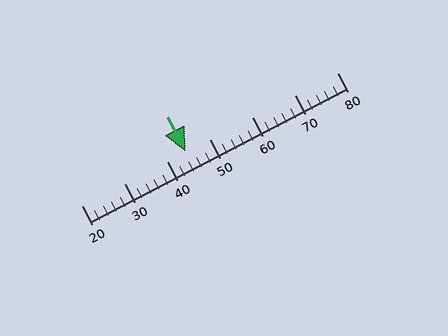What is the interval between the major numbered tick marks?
The major tick marks are spaced 10 units apart.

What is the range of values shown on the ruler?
The ruler shows values from 20 to 80.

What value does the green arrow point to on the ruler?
The green arrow points to approximately 44.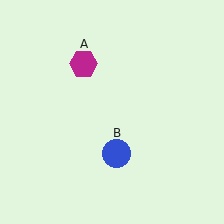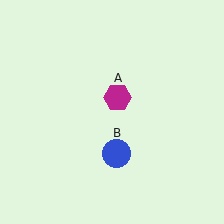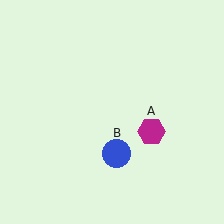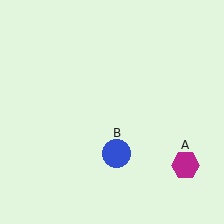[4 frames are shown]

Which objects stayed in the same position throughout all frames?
Blue circle (object B) remained stationary.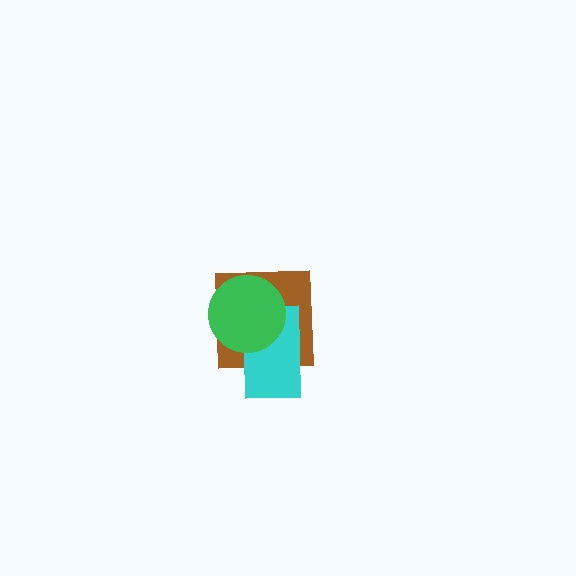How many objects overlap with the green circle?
2 objects overlap with the green circle.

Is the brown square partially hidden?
Yes, it is partially covered by another shape.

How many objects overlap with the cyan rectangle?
2 objects overlap with the cyan rectangle.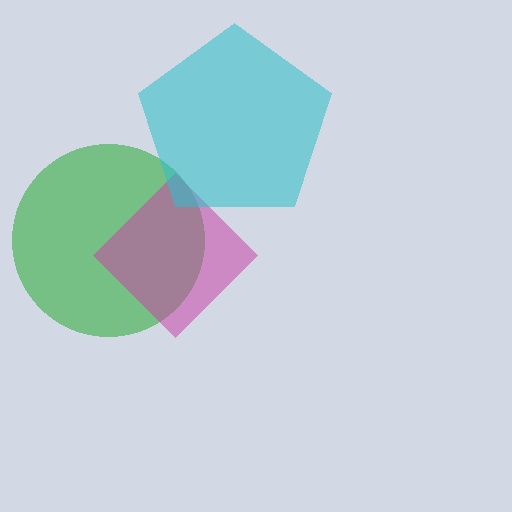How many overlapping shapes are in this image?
There are 3 overlapping shapes in the image.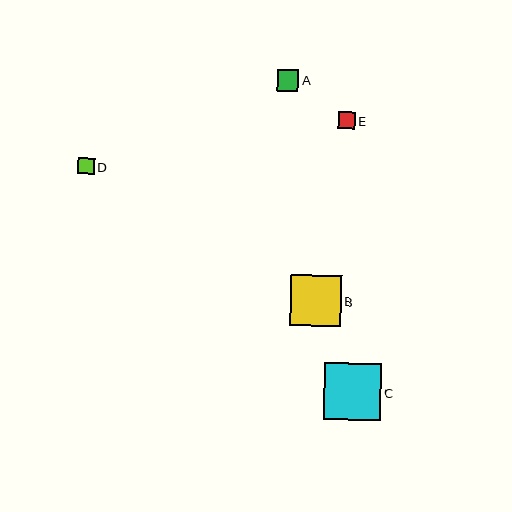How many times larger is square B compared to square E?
Square B is approximately 3.0 times the size of square E.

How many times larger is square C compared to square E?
Square C is approximately 3.3 times the size of square E.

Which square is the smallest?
Square D is the smallest with a size of approximately 16 pixels.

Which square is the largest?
Square C is the largest with a size of approximately 57 pixels.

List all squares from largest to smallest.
From largest to smallest: C, B, A, E, D.